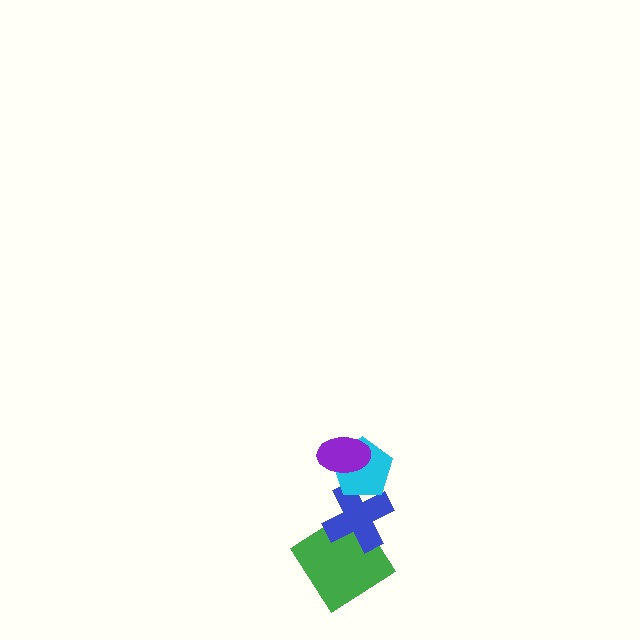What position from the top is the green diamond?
The green diamond is 4th from the top.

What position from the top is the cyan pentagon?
The cyan pentagon is 2nd from the top.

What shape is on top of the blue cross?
The cyan pentagon is on top of the blue cross.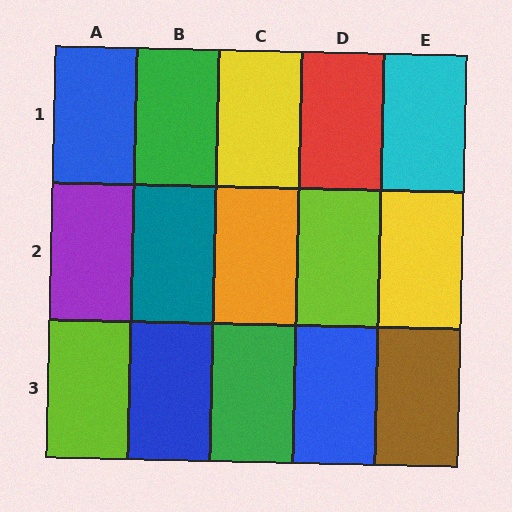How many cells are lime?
2 cells are lime.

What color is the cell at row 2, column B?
Teal.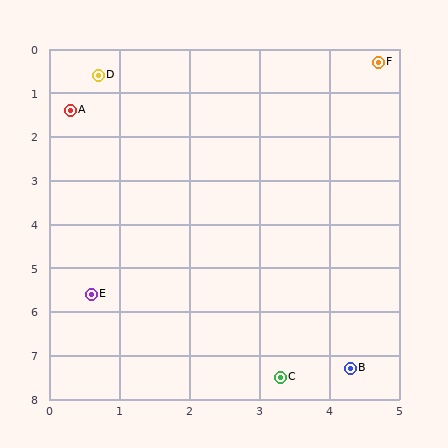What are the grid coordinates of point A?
Point A is at approximately (0.3, 1.4).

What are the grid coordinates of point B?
Point B is at approximately (4.3, 7.3).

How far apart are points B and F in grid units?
Points B and F are about 7.0 grid units apart.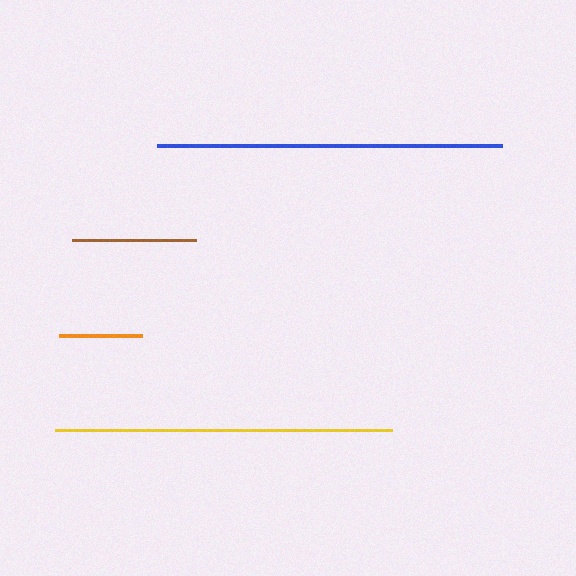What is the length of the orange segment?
The orange segment is approximately 83 pixels long.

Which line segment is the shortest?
The orange line is the shortest at approximately 83 pixels.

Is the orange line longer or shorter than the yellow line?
The yellow line is longer than the orange line.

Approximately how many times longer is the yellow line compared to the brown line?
The yellow line is approximately 2.7 times the length of the brown line.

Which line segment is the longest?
The blue line is the longest at approximately 345 pixels.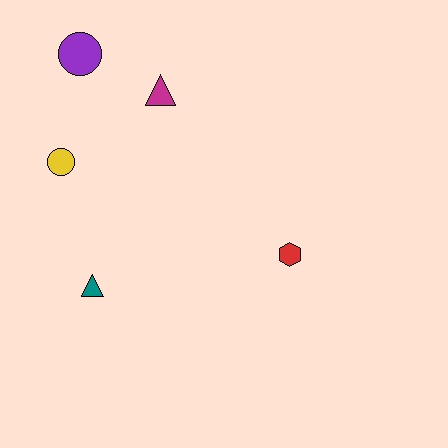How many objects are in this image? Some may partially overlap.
There are 5 objects.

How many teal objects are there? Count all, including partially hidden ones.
There is 1 teal object.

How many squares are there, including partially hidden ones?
There are no squares.